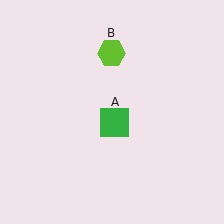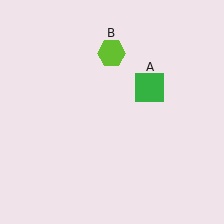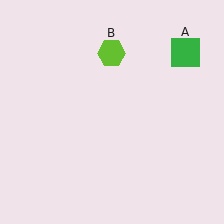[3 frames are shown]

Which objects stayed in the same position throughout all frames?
Lime hexagon (object B) remained stationary.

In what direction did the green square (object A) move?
The green square (object A) moved up and to the right.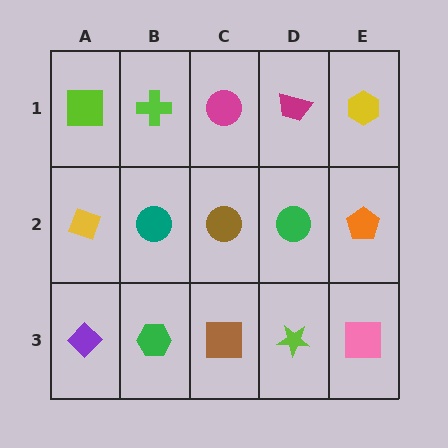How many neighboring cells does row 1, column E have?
2.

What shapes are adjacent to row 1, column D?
A green circle (row 2, column D), a magenta circle (row 1, column C), a yellow hexagon (row 1, column E).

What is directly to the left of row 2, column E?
A green circle.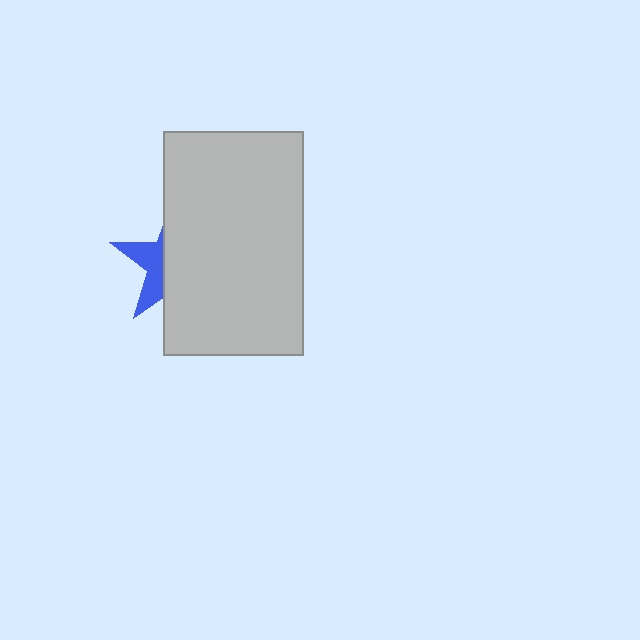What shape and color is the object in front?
The object in front is a light gray rectangle.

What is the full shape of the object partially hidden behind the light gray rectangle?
The partially hidden object is a blue star.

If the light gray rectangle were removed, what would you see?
You would see the complete blue star.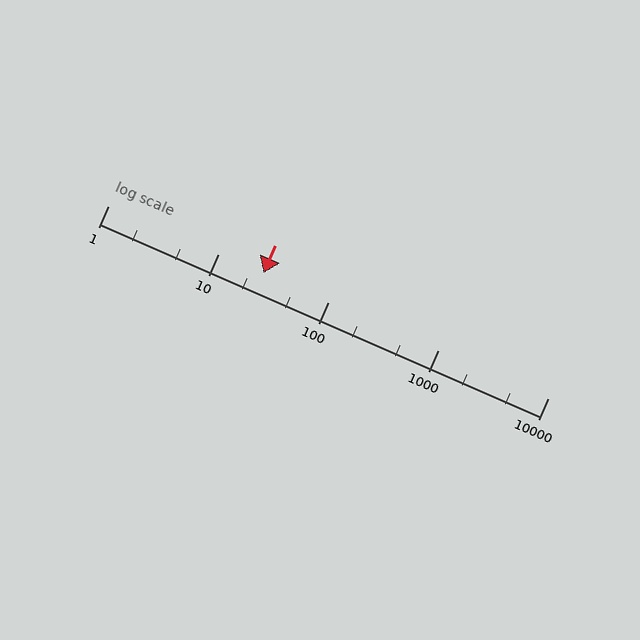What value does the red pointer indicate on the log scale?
The pointer indicates approximately 26.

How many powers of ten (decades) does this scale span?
The scale spans 4 decades, from 1 to 10000.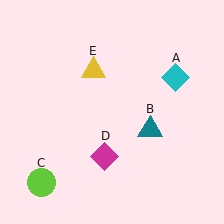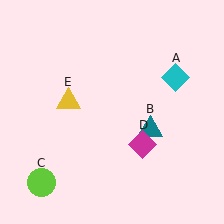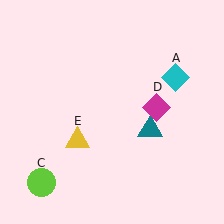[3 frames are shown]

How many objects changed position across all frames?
2 objects changed position: magenta diamond (object D), yellow triangle (object E).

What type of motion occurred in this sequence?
The magenta diamond (object D), yellow triangle (object E) rotated counterclockwise around the center of the scene.